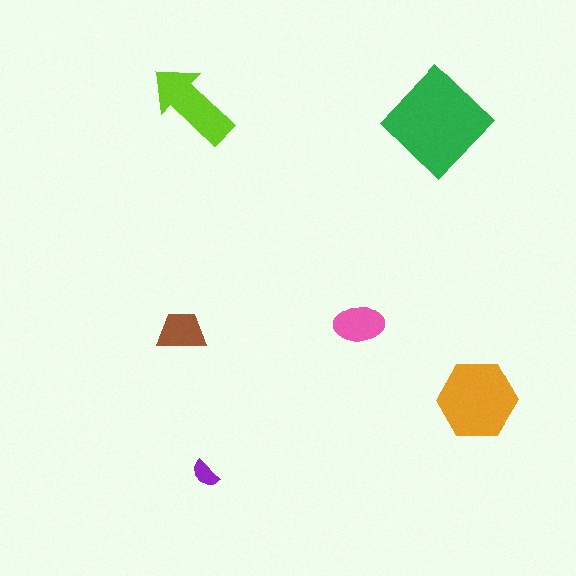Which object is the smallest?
The purple semicircle.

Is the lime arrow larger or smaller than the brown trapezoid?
Larger.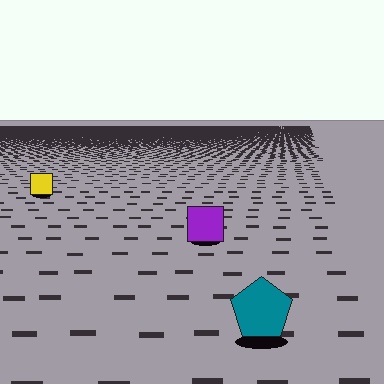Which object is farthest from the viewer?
The yellow square is farthest from the viewer. It appears smaller and the ground texture around it is denser.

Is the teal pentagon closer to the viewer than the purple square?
Yes. The teal pentagon is closer — you can tell from the texture gradient: the ground texture is coarser near it.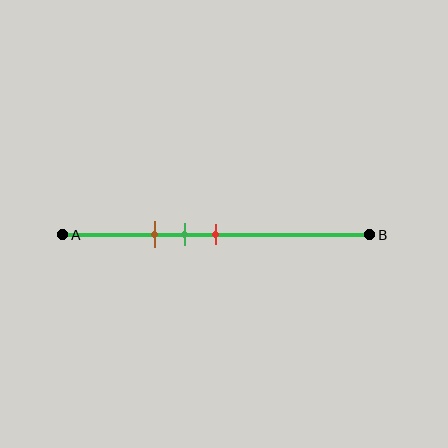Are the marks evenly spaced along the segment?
Yes, the marks are approximately evenly spaced.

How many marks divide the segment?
There are 3 marks dividing the segment.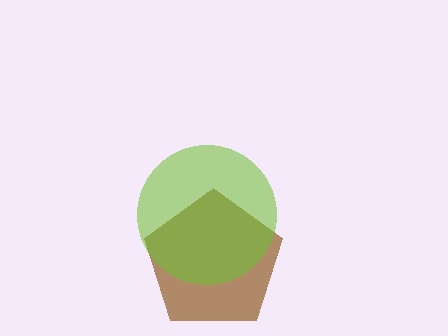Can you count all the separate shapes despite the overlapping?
Yes, there are 2 separate shapes.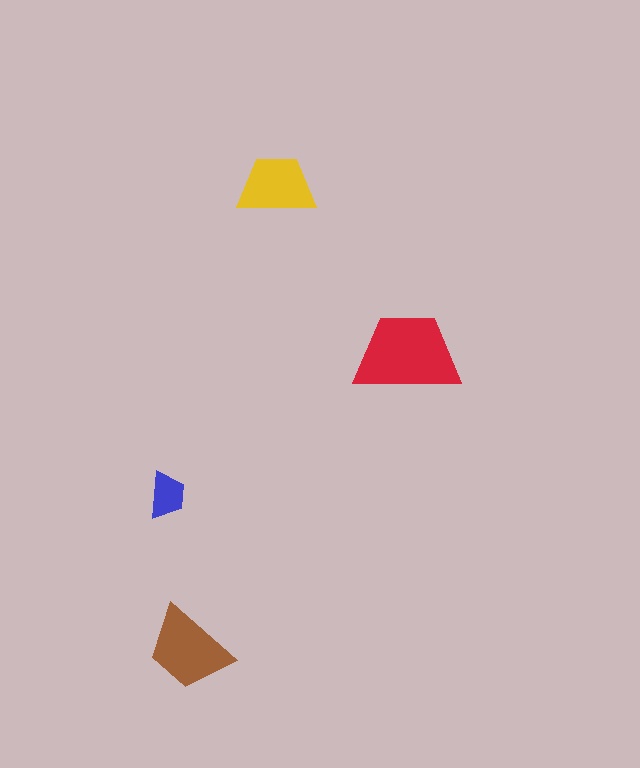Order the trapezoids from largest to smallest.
the red one, the brown one, the yellow one, the blue one.